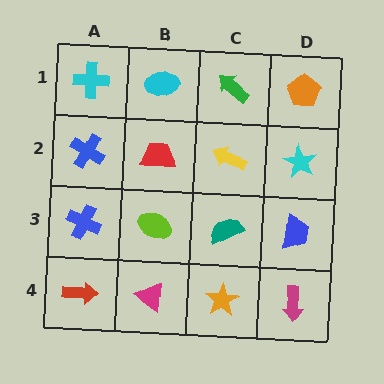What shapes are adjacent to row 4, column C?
A teal semicircle (row 3, column C), a magenta triangle (row 4, column B), a magenta arrow (row 4, column D).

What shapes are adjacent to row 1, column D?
A cyan star (row 2, column D), a green arrow (row 1, column C).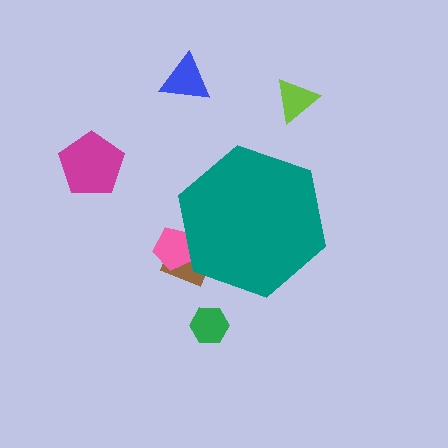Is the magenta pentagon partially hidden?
No, the magenta pentagon is fully visible.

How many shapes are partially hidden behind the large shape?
2 shapes are partially hidden.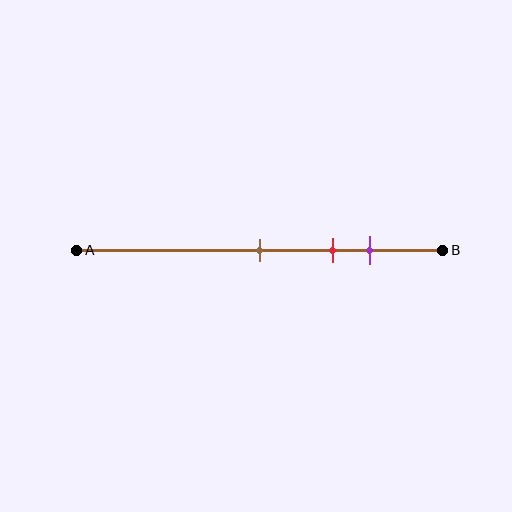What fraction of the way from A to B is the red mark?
The red mark is approximately 70% (0.7) of the way from A to B.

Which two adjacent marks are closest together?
The red and purple marks are the closest adjacent pair.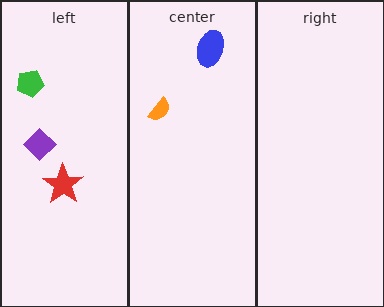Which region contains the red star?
The left region.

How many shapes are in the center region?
2.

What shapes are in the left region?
The purple diamond, the red star, the green pentagon.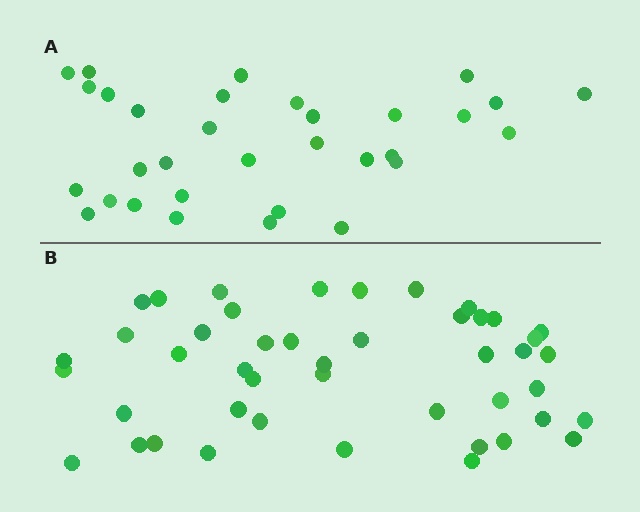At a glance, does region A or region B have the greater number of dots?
Region B (the bottom region) has more dots.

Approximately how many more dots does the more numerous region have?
Region B has approximately 15 more dots than region A.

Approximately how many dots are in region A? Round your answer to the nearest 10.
About 30 dots. (The exact count is 32, which rounds to 30.)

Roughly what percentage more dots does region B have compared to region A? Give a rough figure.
About 40% more.